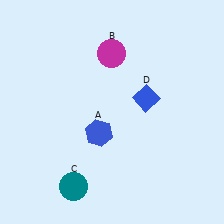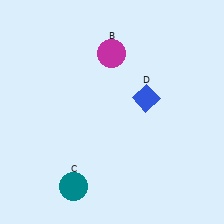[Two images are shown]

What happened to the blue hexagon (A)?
The blue hexagon (A) was removed in Image 2. It was in the bottom-left area of Image 1.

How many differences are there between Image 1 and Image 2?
There is 1 difference between the two images.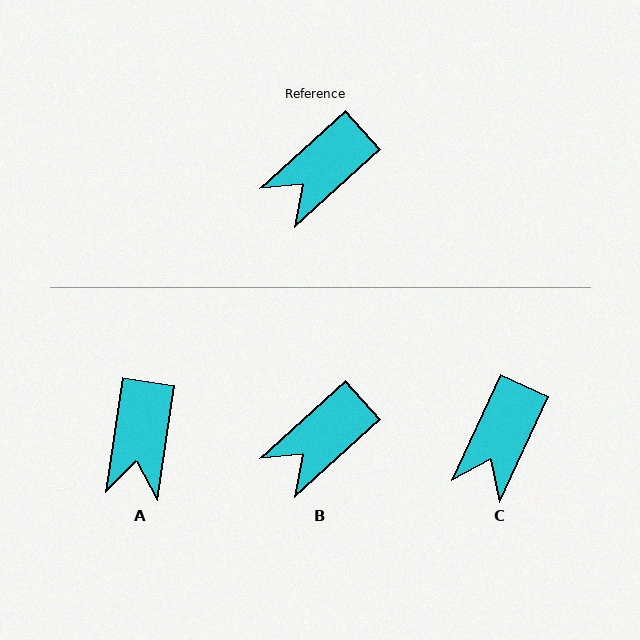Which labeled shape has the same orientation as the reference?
B.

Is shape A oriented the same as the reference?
No, it is off by about 39 degrees.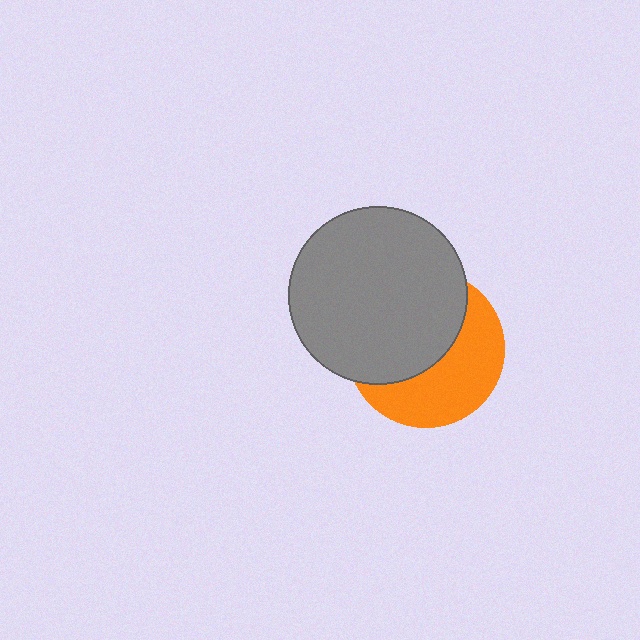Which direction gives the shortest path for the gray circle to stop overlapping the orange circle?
Moving toward the upper-left gives the shortest separation.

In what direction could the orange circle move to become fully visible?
The orange circle could move toward the lower-right. That would shift it out from behind the gray circle entirely.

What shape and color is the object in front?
The object in front is a gray circle.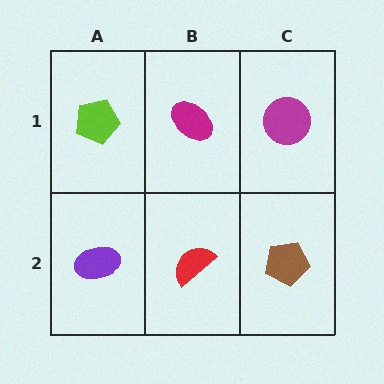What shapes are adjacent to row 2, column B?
A magenta ellipse (row 1, column B), a purple ellipse (row 2, column A), a brown pentagon (row 2, column C).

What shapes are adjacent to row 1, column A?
A purple ellipse (row 2, column A), a magenta ellipse (row 1, column B).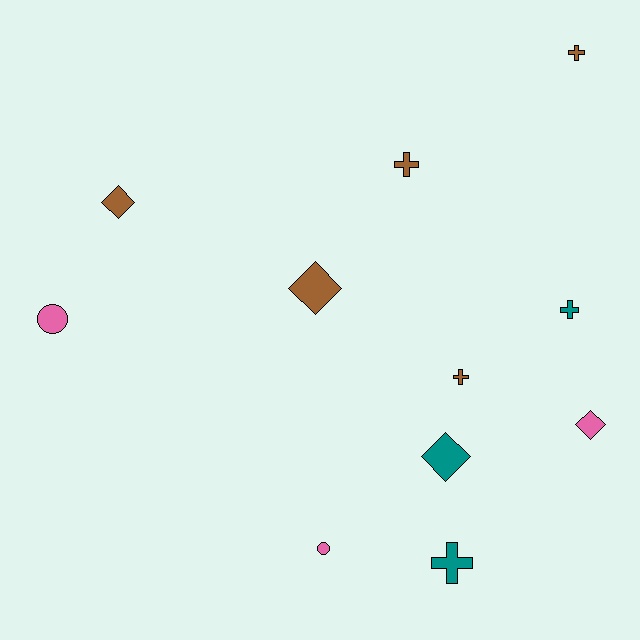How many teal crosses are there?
There are 2 teal crosses.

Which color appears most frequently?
Brown, with 5 objects.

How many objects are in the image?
There are 11 objects.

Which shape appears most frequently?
Cross, with 5 objects.